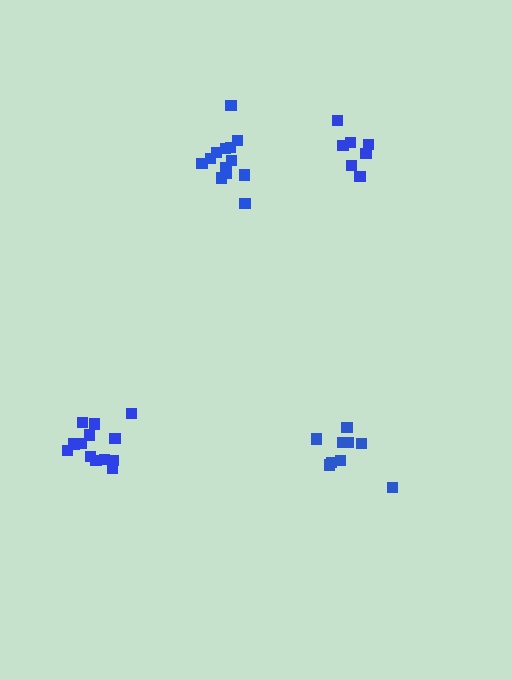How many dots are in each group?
Group 1: 9 dots, Group 2: 7 dots, Group 3: 13 dots, Group 4: 13 dots (42 total).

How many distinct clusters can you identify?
There are 4 distinct clusters.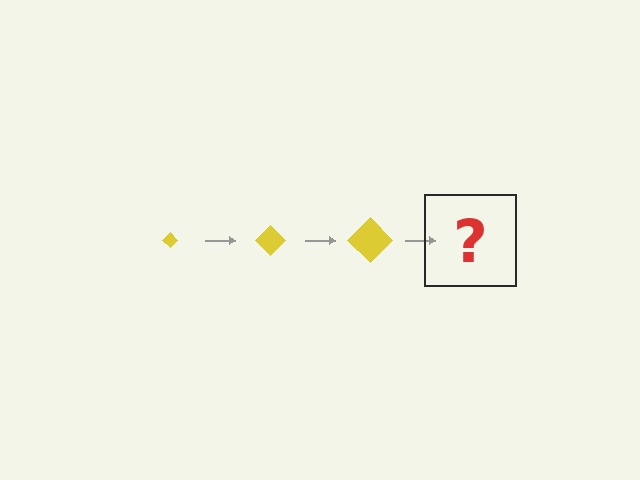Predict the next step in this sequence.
The next step is a yellow diamond, larger than the previous one.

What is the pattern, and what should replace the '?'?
The pattern is that the diamond gets progressively larger each step. The '?' should be a yellow diamond, larger than the previous one.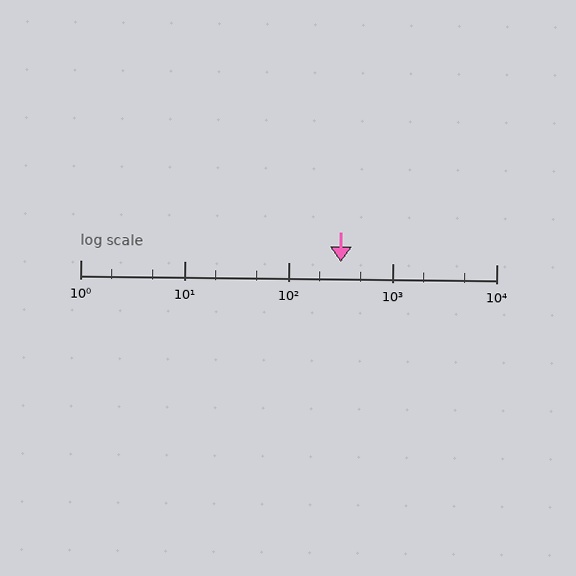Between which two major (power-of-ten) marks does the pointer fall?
The pointer is between 100 and 1000.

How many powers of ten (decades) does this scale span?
The scale spans 4 decades, from 1 to 10000.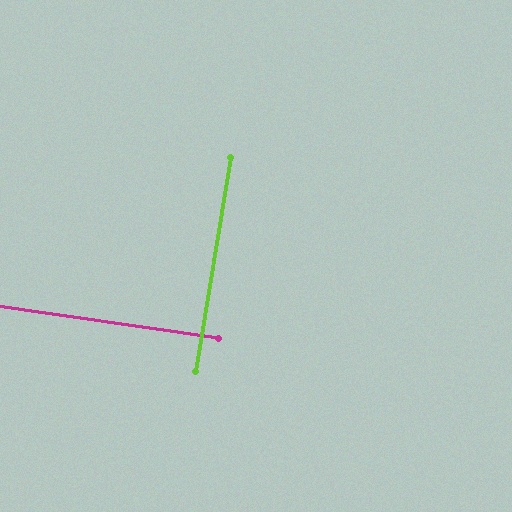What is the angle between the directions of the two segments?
Approximately 89 degrees.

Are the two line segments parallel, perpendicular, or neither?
Perpendicular — they meet at approximately 89°.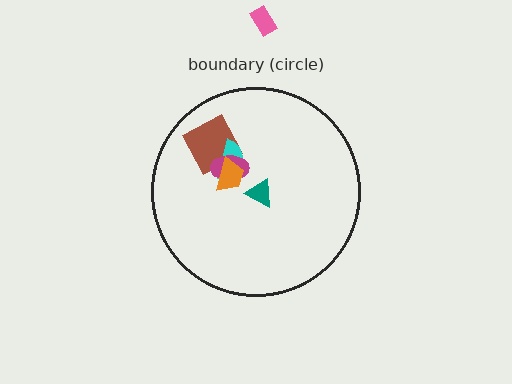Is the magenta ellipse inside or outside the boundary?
Inside.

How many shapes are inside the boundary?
5 inside, 1 outside.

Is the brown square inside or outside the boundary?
Inside.